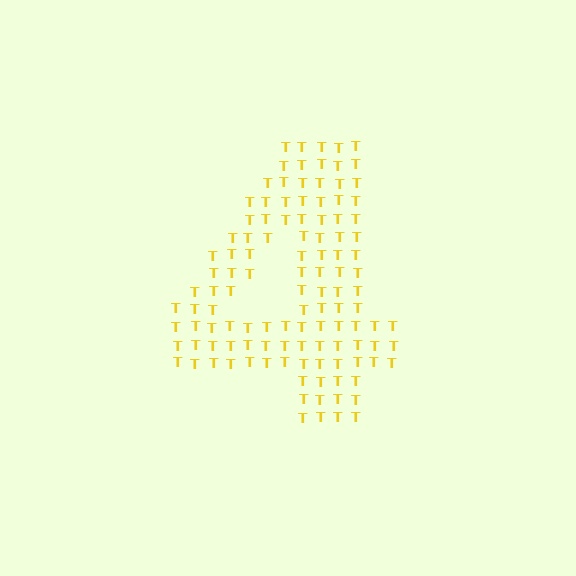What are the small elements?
The small elements are letter T's.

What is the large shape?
The large shape is the digit 4.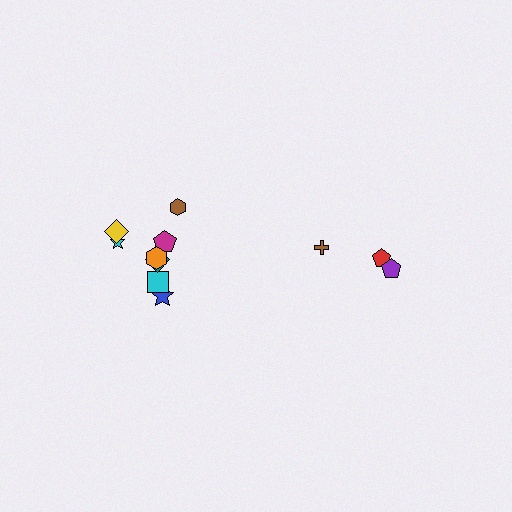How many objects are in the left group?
There are 8 objects.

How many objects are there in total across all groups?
There are 11 objects.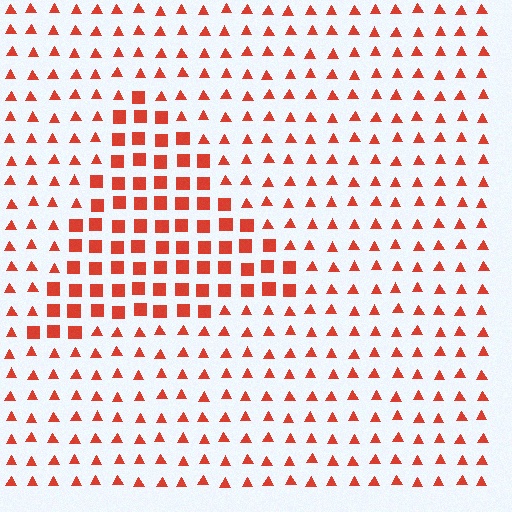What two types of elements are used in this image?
The image uses squares inside the triangle region and triangles outside it.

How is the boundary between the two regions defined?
The boundary is defined by a change in element shape: squares inside vs. triangles outside. All elements share the same color and spacing.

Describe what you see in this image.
The image is filled with small red elements arranged in a uniform grid. A triangle-shaped region contains squares, while the surrounding area contains triangles. The boundary is defined purely by the change in element shape.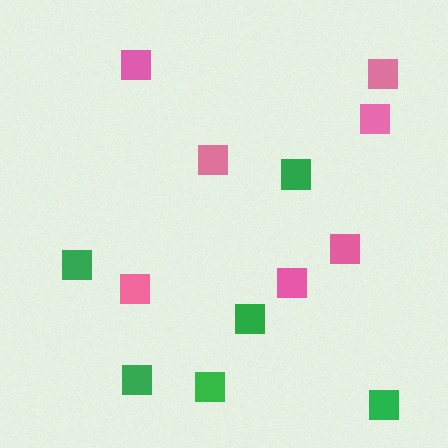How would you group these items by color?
There are 2 groups: one group of green squares (6) and one group of pink squares (7).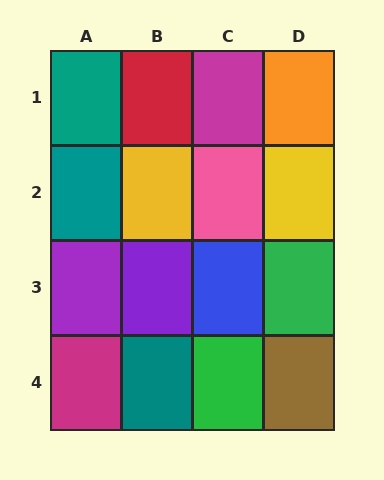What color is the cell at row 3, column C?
Blue.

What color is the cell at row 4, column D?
Brown.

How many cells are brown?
1 cell is brown.